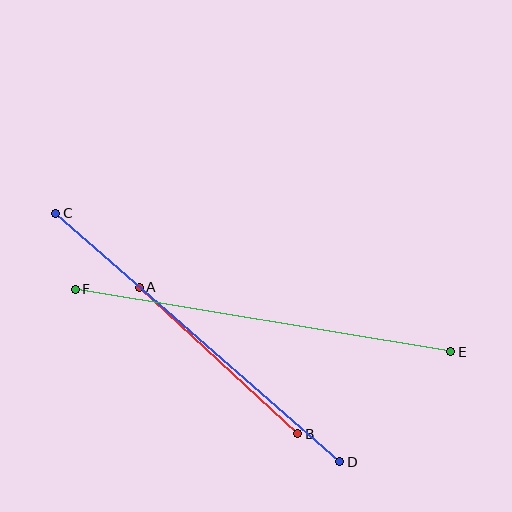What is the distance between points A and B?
The distance is approximately 216 pixels.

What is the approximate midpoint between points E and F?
The midpoint is at approximately (263, 320) pixels.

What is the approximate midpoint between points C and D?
The midpoint is at approximately (198, 337) pixels.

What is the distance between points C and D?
The distance is approximately 377 pixels.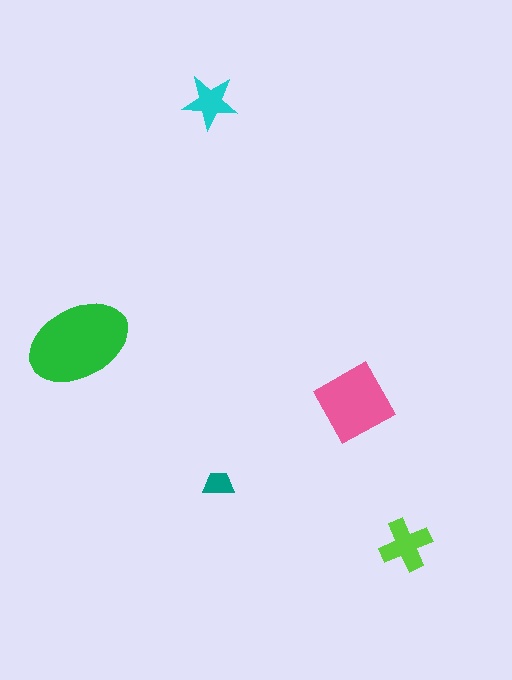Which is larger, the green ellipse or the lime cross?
The green ellipse.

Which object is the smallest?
The teal trapezoid.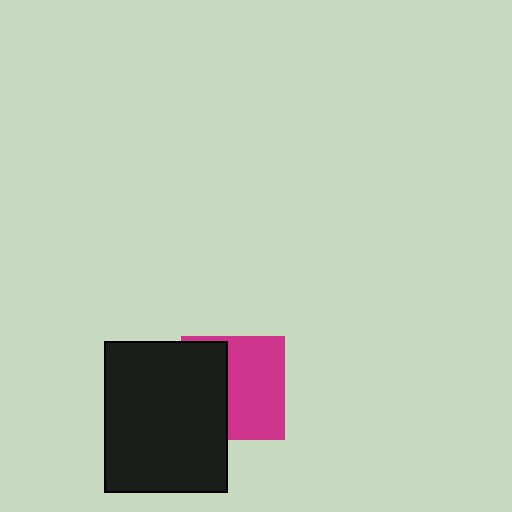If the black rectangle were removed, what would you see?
You would see the complete magenta square.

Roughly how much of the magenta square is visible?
About half of it is visible (roughly 58%).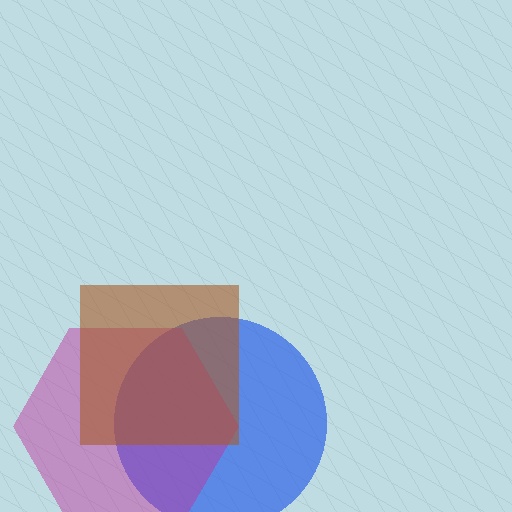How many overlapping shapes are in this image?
There are 3 overlapping shapes in the image.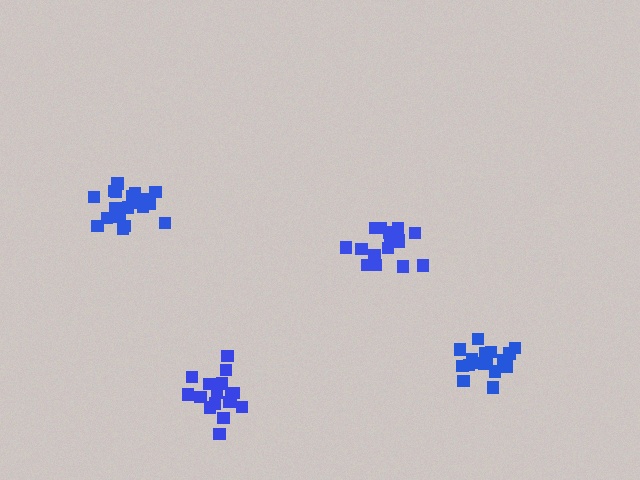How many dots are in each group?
Group 1: 16 dots, Group 2: 17 dots, Group 3: 17 dots, Group 4: 19 dots (69 total).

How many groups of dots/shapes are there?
There are 4 groups.